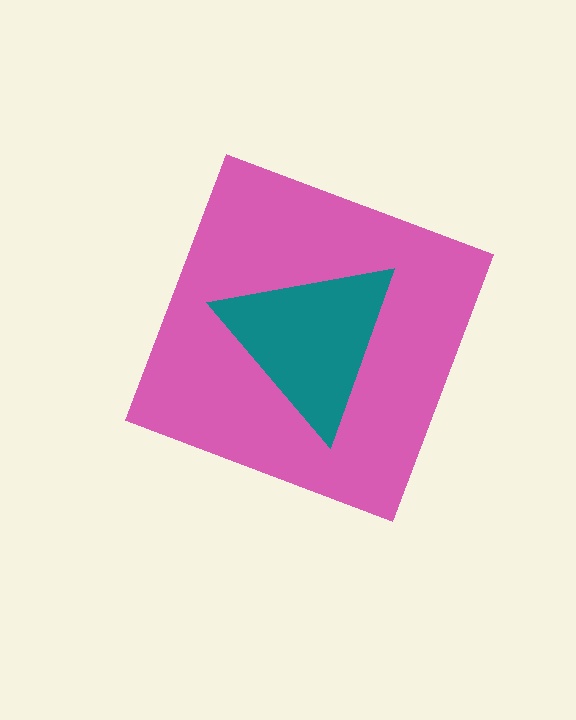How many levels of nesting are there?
2.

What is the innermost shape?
The teal triangle.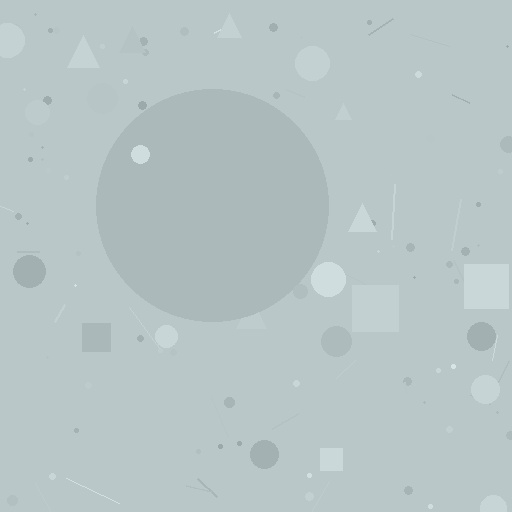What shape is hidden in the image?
A circle is hidden in the image.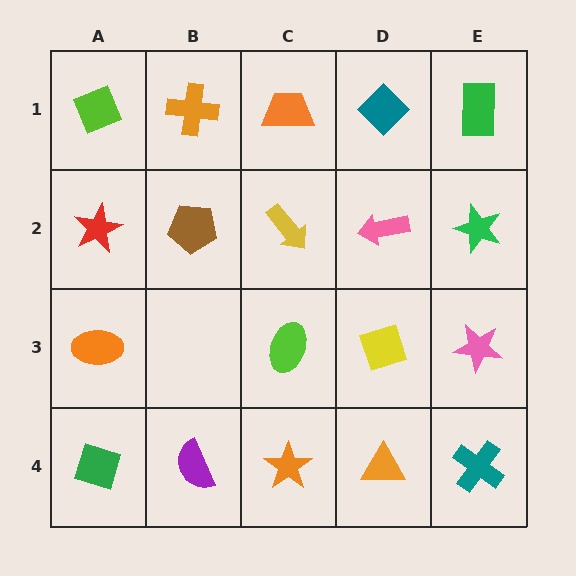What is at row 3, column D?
A yellow diamond.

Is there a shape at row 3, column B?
No, that cell is empty.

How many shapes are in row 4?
5 shapes.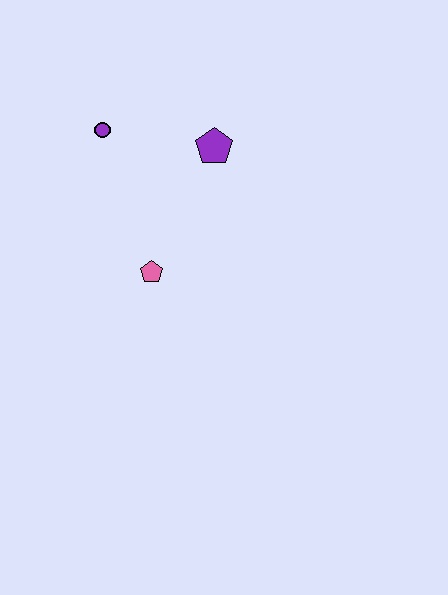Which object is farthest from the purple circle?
The pink pentagon is farthest from the purple circle.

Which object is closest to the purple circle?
The purple pentagon is closest to the purple circle.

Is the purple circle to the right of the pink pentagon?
No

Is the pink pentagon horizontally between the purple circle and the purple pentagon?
Yes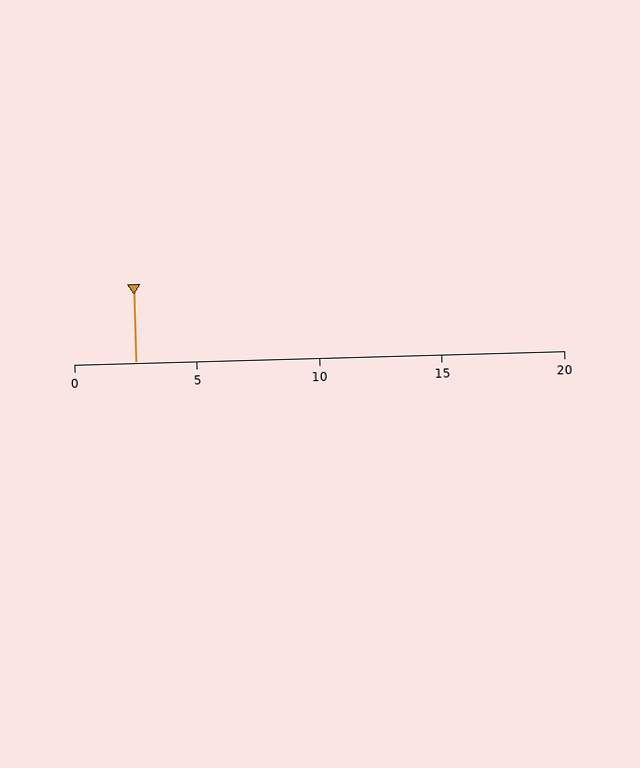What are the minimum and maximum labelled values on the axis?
The axis runs from 0 to 20.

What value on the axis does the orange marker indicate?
The marker indicates approximately 2.5.